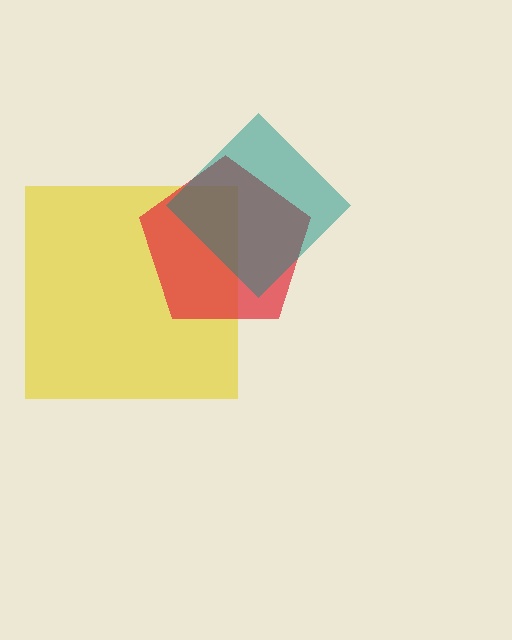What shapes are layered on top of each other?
The layered shapes are: a yellow square, a red pentagon, a teal diamond.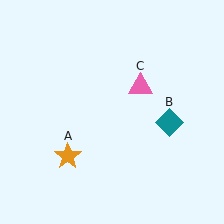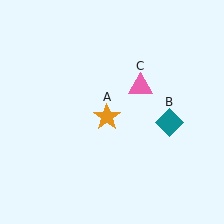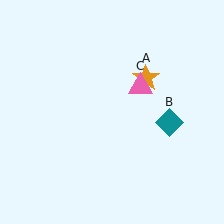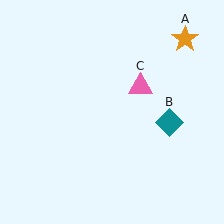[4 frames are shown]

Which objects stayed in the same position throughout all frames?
Teal diamond (object B) and pink triangle (object C) remained stationary.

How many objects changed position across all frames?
1 object changed position: orange star (object A).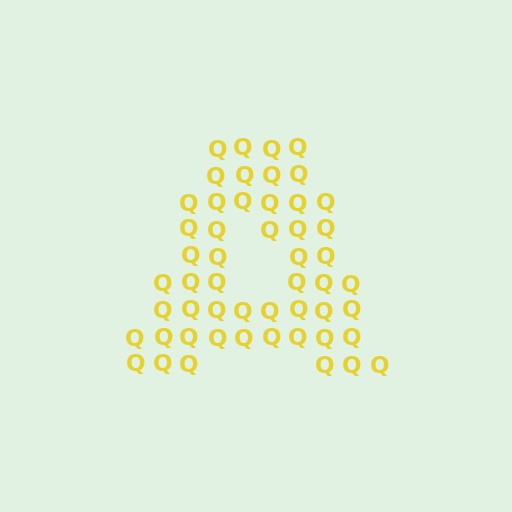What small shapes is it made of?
It is made of small letter Q's.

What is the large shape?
The large shape is the letter A.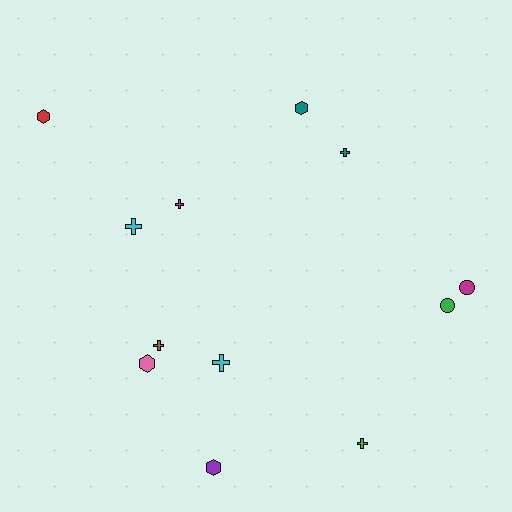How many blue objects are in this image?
There are no blue objects.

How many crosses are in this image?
There are 6 crosses.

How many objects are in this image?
There are 12 objects.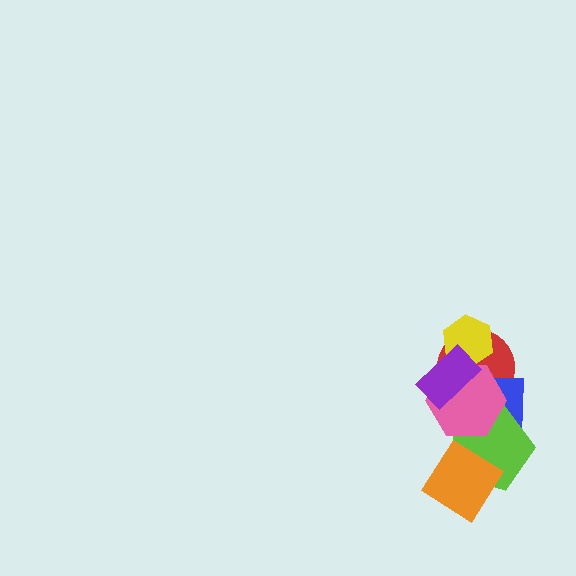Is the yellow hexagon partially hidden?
Yes, it is partially covered by another shape.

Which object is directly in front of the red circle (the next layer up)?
The blue square is directly in front of the red circle.